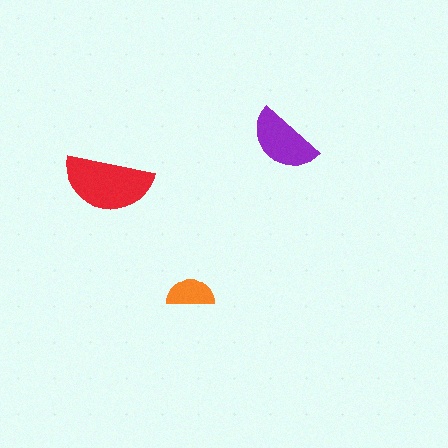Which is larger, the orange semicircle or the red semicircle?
The red one.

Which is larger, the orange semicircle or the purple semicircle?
The purple one.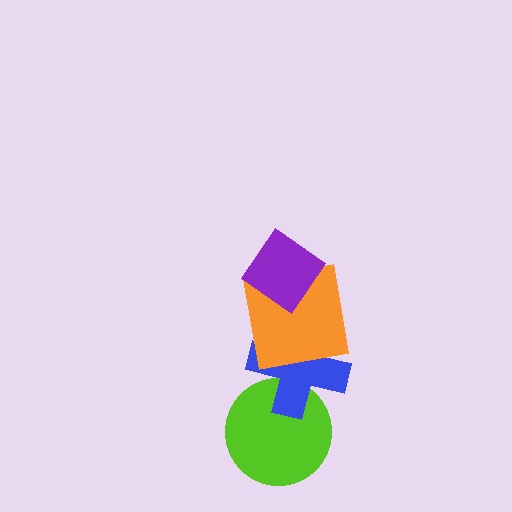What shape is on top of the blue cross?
The orange square is on top of the blue cross.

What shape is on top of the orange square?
The purple diamond is on top of the orange square.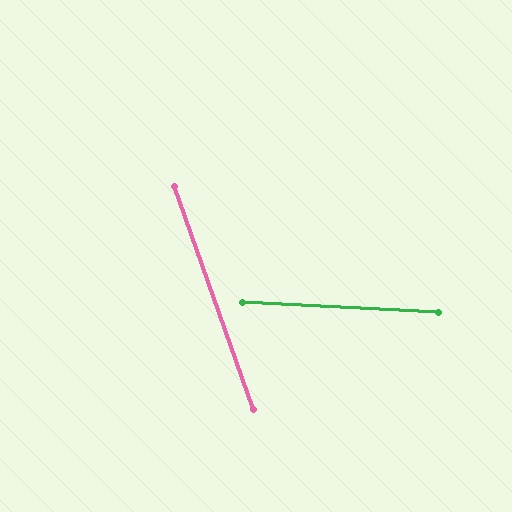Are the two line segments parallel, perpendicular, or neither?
Neither parallel nor perpendicular — they differ by about 67°.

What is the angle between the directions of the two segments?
Approximately 67 degrees.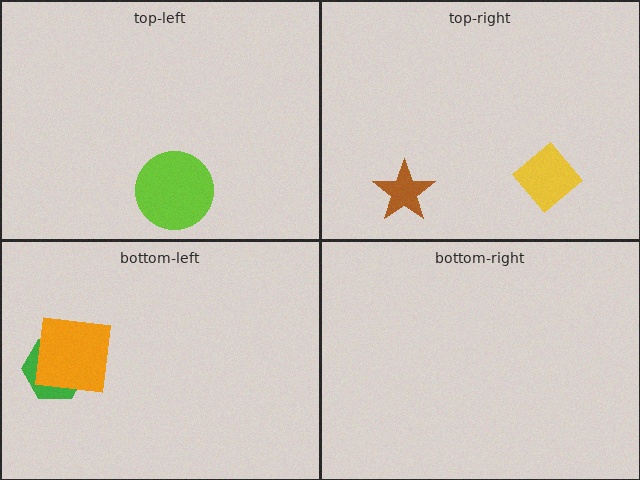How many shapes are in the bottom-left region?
2.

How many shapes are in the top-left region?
1.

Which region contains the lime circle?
The top-left region.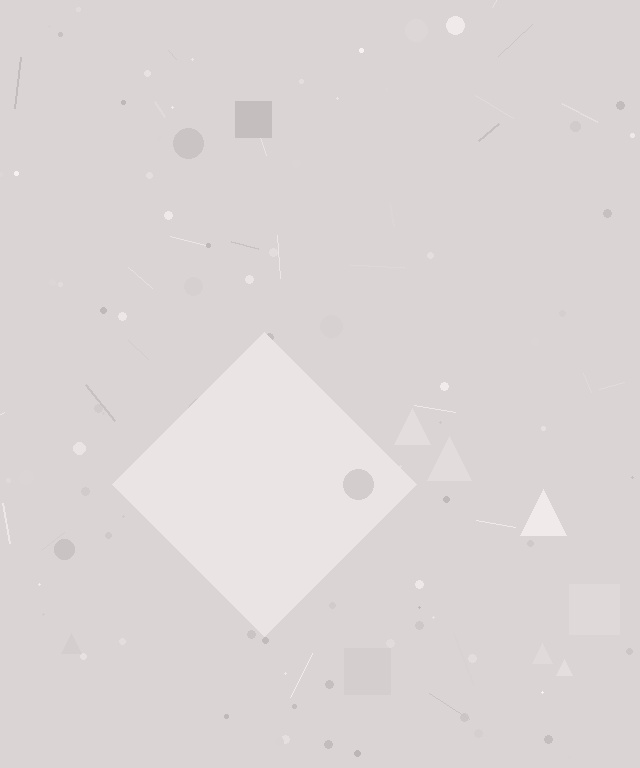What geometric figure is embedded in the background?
A diamond is embedded in the background.